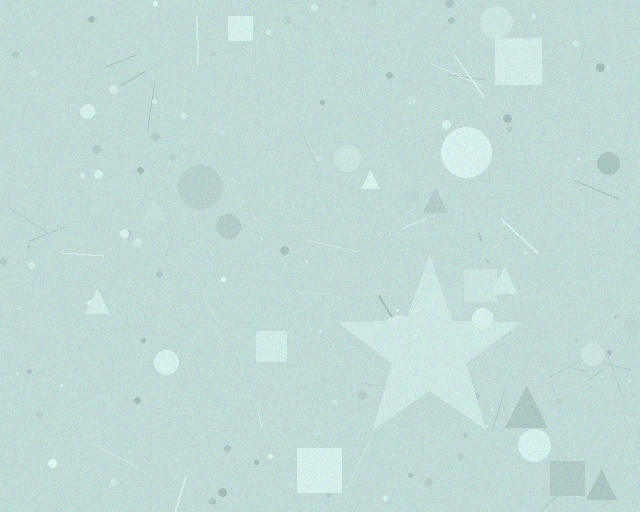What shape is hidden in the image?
A star is hidden in the image.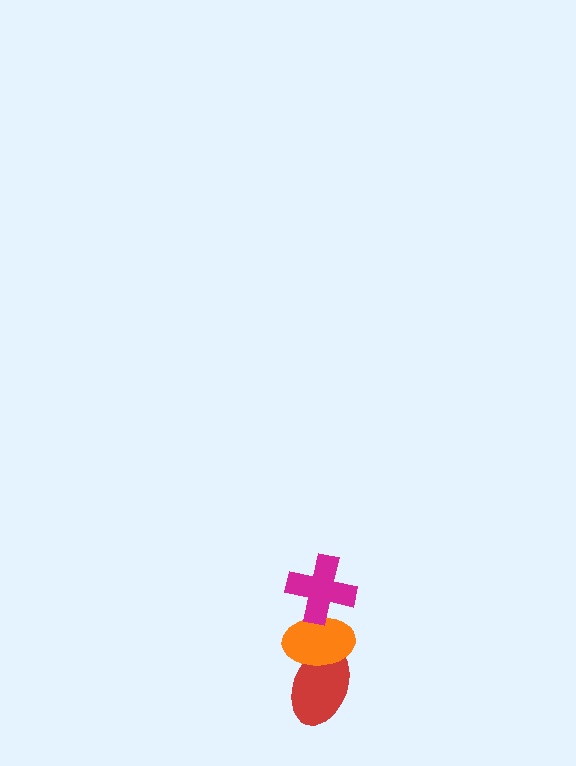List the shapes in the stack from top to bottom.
From top to bottom: the magenta cross, the orange ellipse, the red ellipse.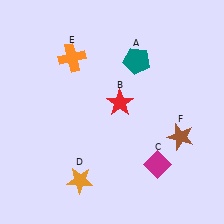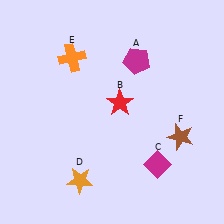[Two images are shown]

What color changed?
The pentagon (A) changed from teal in Image 1 to magenta in Image 2.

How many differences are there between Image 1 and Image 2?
There is 1 difference between the two images.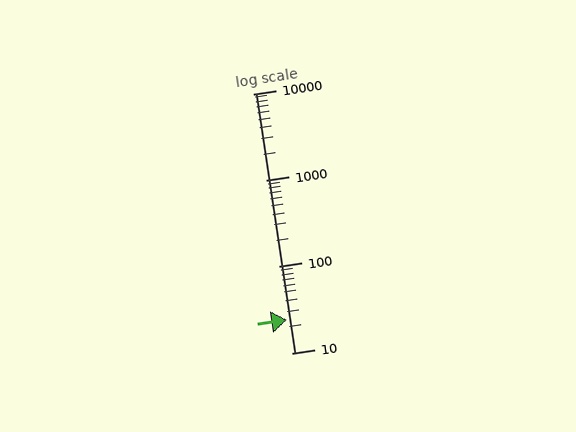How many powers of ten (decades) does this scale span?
The scale spans 3 decades, from 10 to 10000.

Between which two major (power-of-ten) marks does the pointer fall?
The pointer is between 10 and 100.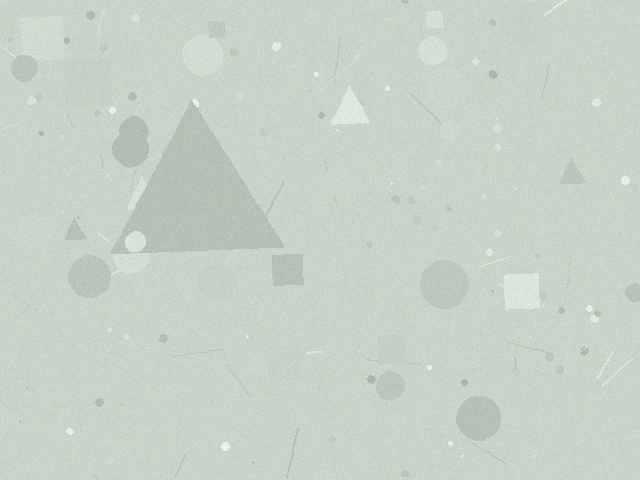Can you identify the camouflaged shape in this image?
The camouflaged shape is a triangle.